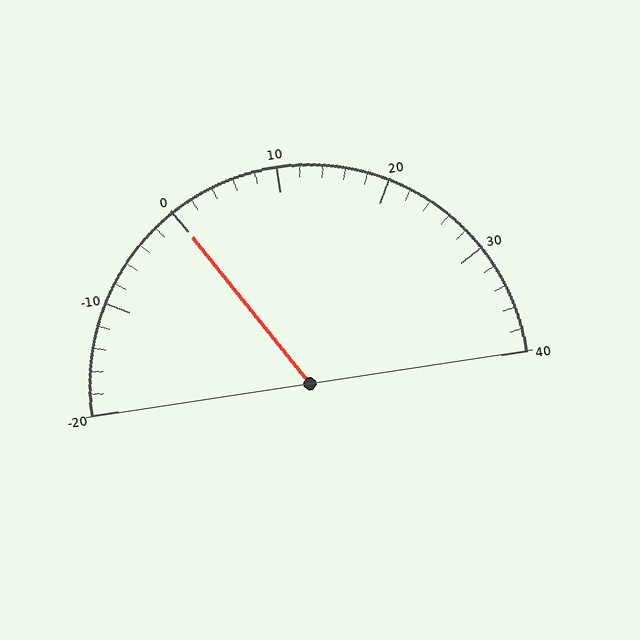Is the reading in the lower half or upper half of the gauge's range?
The reading is in the lower half of the range (-20 to 40).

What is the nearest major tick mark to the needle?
The nearest major tick mark is 0.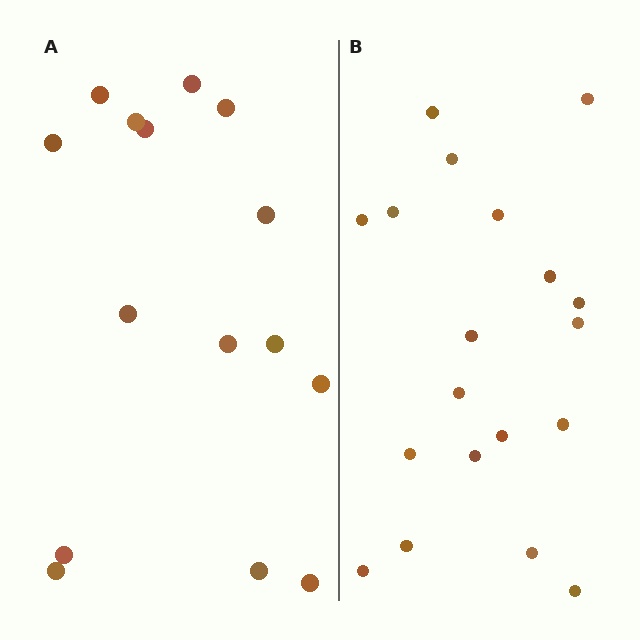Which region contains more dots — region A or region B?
Region B (the right region) has more dots.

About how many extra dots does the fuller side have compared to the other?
Region B has about 4 more dots than region A.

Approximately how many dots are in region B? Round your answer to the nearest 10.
About 20 dots. (The exact count is 19, which rounds to 20.)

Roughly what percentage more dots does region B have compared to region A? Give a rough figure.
About 25% more.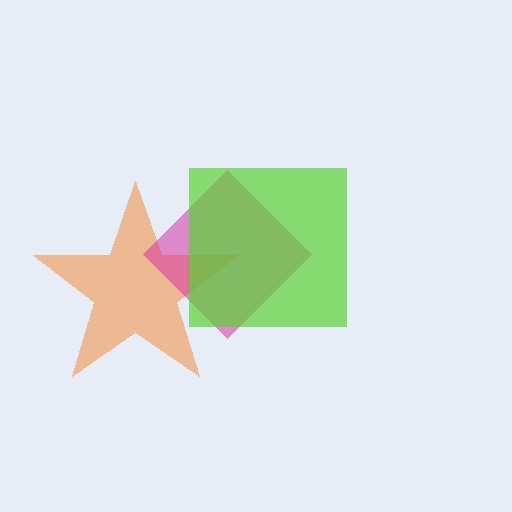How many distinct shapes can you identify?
There are 3 distinct shapes: an orange star, a magenta diamond, a lime square.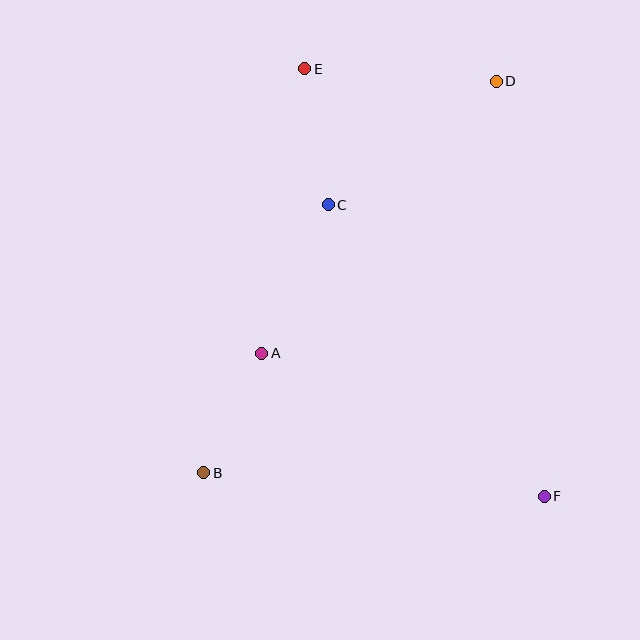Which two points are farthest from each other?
Points E and F are farthest from each other.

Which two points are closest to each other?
Points A and B are closest to each other.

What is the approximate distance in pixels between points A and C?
The distance between A and C is approximately 163 pixels.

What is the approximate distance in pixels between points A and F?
The distance between A and F is approximately 317 pixels.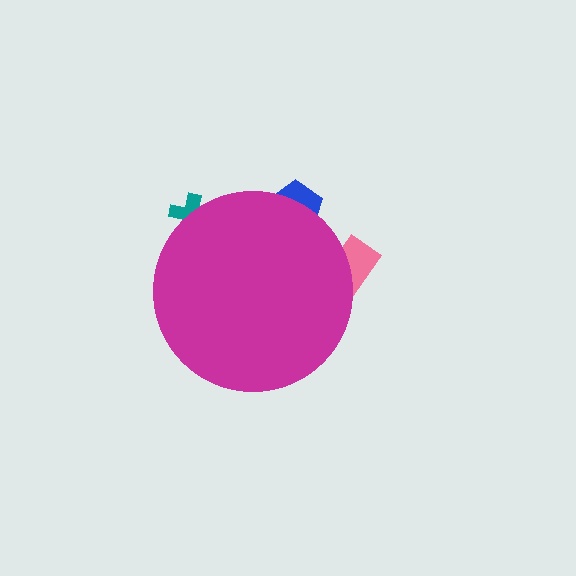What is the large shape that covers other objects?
A magenta circle.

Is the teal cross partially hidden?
Yes, the teal cross is partially hidden behind the magenta circle.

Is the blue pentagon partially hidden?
Yes, the blue pentagon is partially hidden behind the magenta circle.